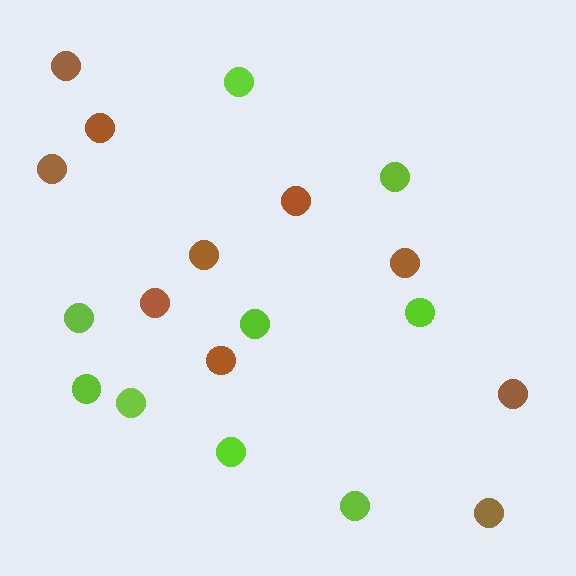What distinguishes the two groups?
There are 2 groups: one group of brown circles (10) and one group of lime circles (9).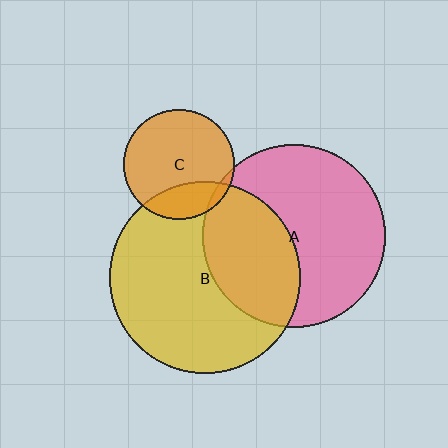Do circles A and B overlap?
Yes.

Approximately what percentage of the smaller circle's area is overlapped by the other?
Approximately 40%.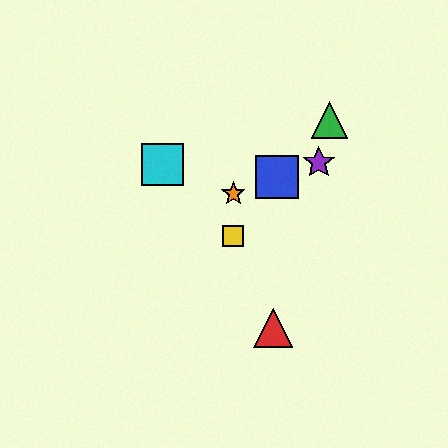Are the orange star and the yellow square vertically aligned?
Yes, both are at x≈233.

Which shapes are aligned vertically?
The yellow square, the orange star are aligned vertically.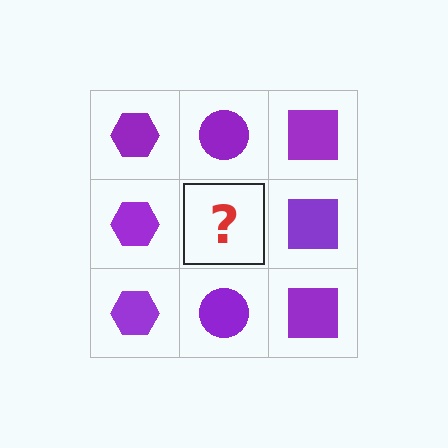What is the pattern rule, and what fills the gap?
The rule is that each column has a consistent shape. The gap should be filled with a purple circle.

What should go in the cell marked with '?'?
The missing cell should contain a purple circle.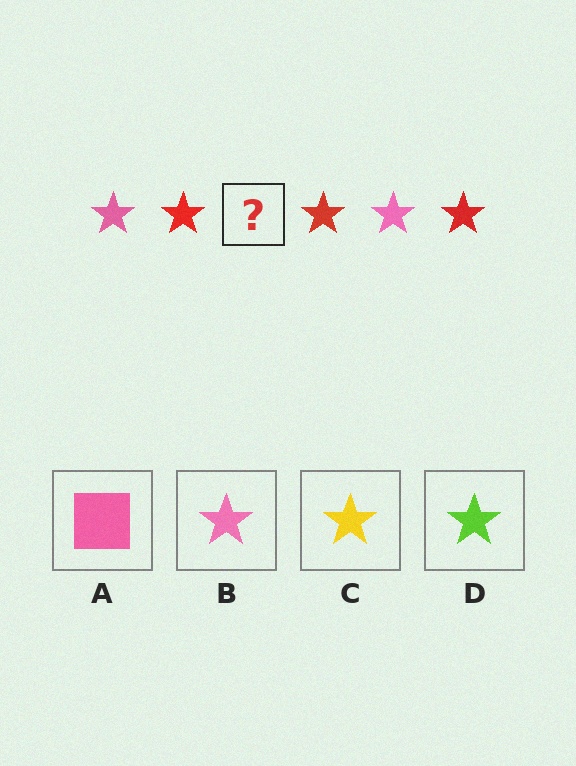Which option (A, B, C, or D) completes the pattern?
B.